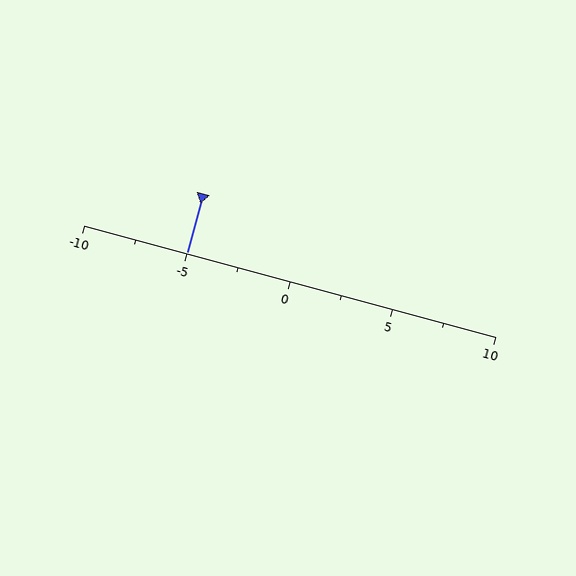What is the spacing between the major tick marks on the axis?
The major ticks are spaced 5 apart.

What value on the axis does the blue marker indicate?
The marker indicates approximately -5.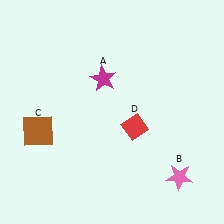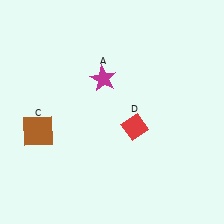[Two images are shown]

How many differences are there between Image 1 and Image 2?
There is 1 difference between the two images.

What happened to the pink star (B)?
The pink star (B) was removed in Image 2. It was in the bottom-right area of Image 1.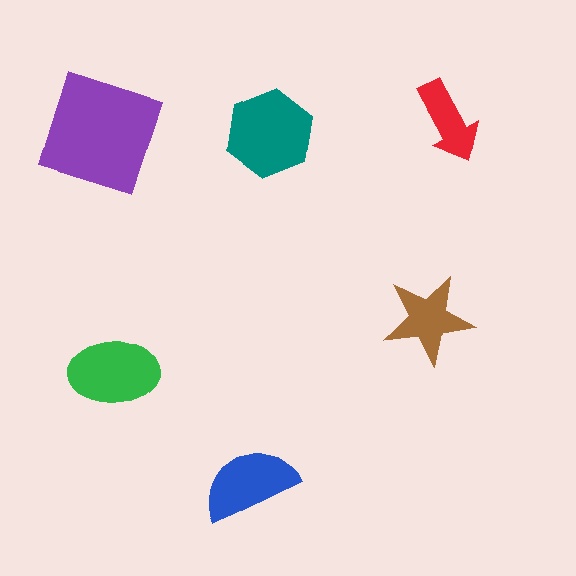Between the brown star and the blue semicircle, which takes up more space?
The blue semicircle.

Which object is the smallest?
The red arrow.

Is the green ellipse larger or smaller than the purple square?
Smaller.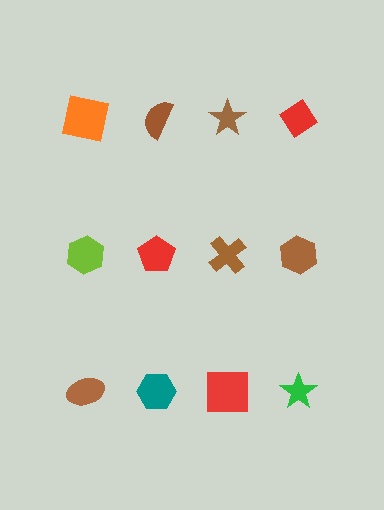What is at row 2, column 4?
A brown hexagon.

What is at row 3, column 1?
A brown ellipse.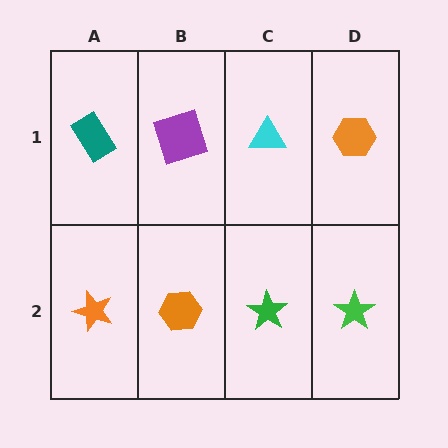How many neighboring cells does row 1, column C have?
3.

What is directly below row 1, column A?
An orange star.